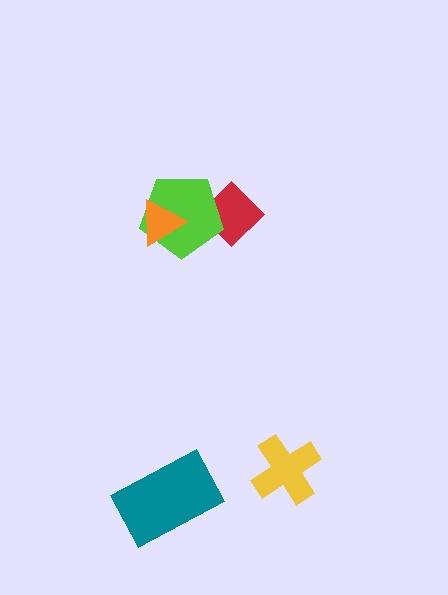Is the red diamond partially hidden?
Yes, it is partially covered by another shape.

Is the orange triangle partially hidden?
No, no other shape covers it.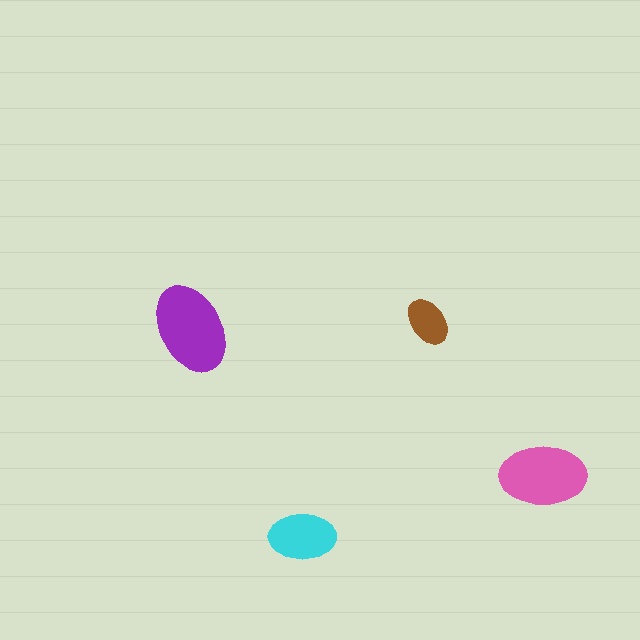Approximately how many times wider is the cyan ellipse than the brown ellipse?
About 1.5 times wider.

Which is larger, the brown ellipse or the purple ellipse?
The purple one.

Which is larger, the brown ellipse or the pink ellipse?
The pink one.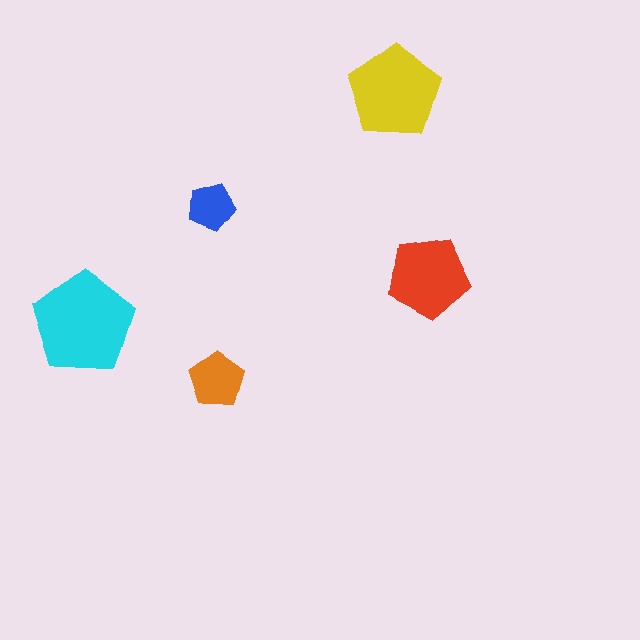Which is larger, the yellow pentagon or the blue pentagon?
The yellow one.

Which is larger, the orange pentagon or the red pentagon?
The red one.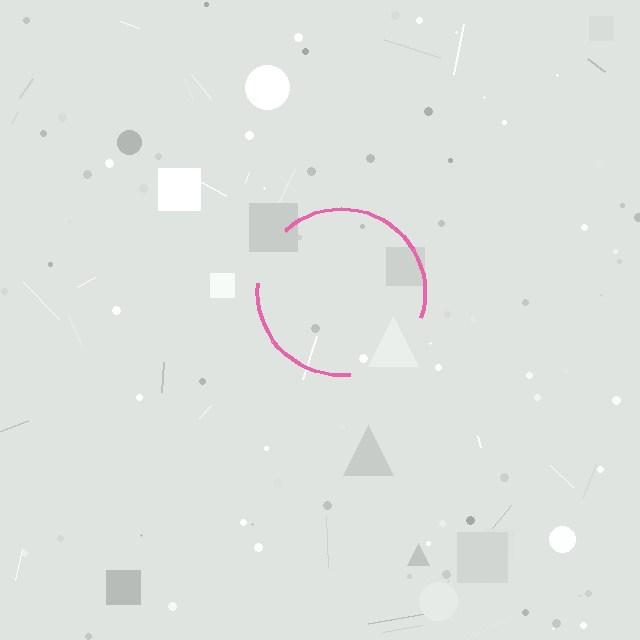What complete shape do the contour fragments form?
The contour fragments form a circle.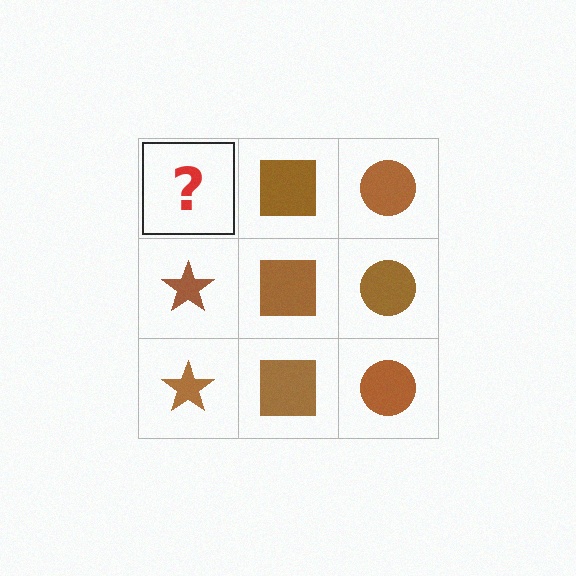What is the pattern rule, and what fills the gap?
The rule is that each column has a consistent shape. The gap should be filled with a brown star.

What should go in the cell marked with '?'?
The missing cell should contain a brown star.